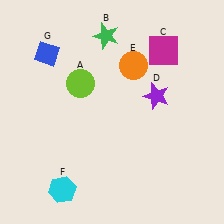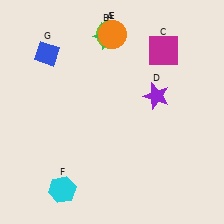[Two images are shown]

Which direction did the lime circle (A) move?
The lime circle (A) moved up.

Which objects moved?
The objects that moved are: the lime circle (A), the orange circle (E).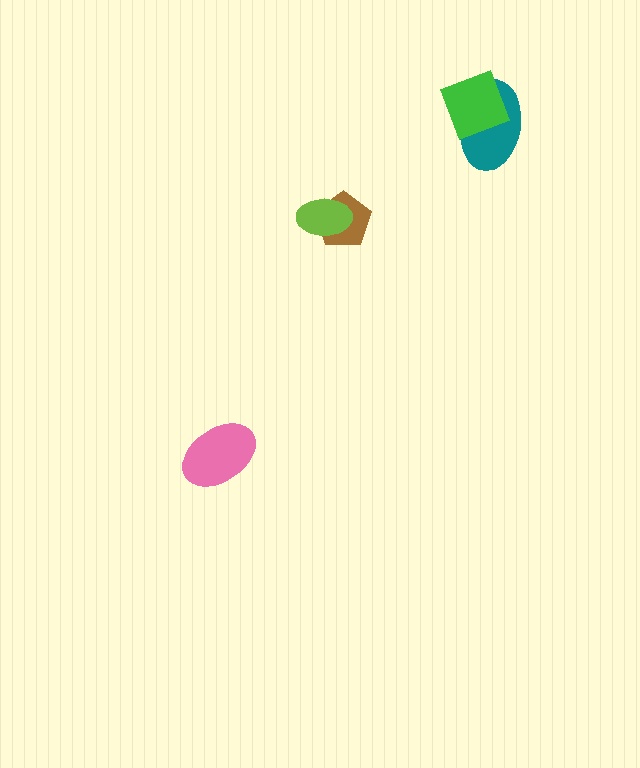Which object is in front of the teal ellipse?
The green diamond is in front of the teal ellipse.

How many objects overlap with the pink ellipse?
0 objects overlap with the pink ellipse.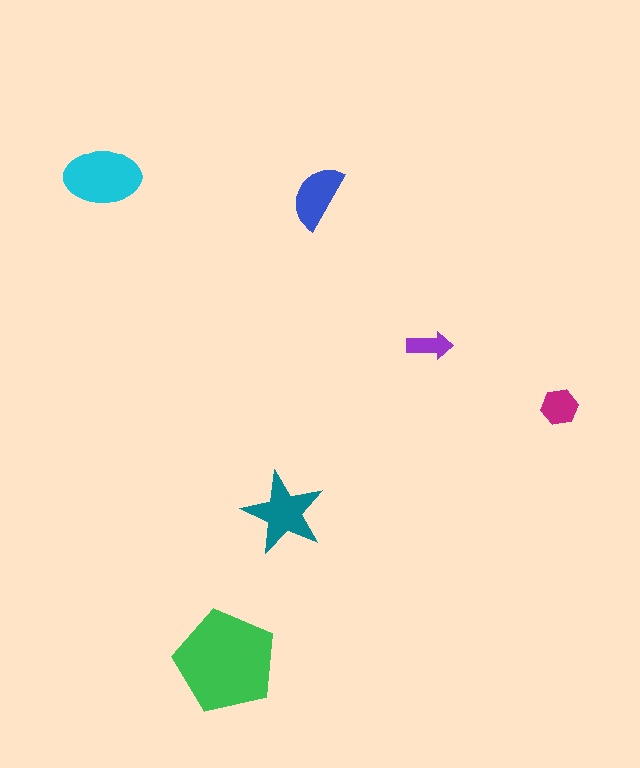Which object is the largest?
The green pentagon.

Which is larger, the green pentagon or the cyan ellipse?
The green pentagon.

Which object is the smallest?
The purple arrow.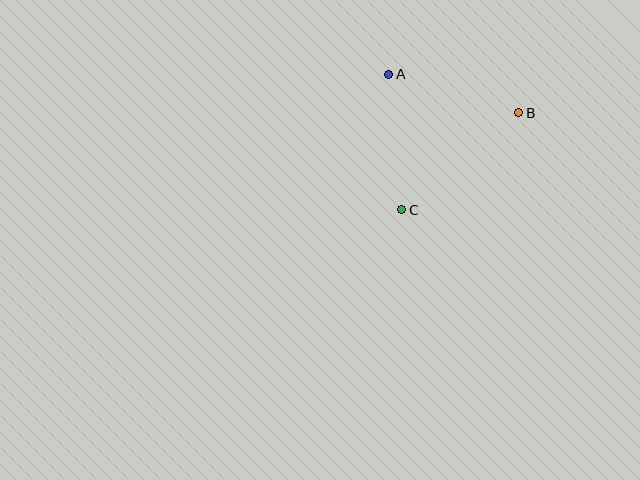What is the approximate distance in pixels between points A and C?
The distance between A and C is approximately 136 pixels.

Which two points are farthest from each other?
Points B and C are farthest from each other.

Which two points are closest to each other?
Points A and B are closest to each other.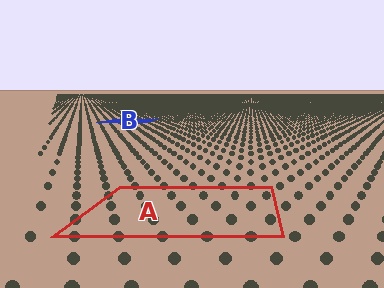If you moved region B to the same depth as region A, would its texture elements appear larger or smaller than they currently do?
They would appear larger. At a closer depth, the same texture elements are projected at a bigger on-screen size.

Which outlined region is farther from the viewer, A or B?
Region B is farther from the viewer — the texture elements inside it appear smaller and more densely packed.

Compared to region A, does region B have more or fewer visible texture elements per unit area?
Region B has more texture elements per unit area — they are packed more densely because it is farther away.